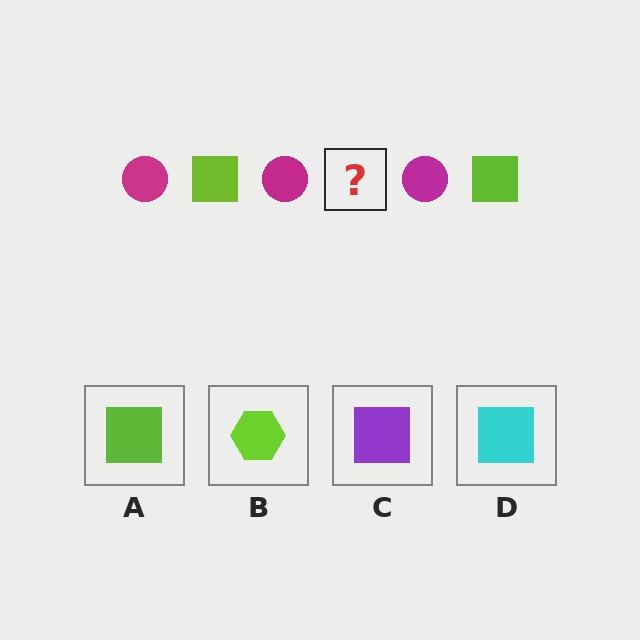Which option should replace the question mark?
Option A.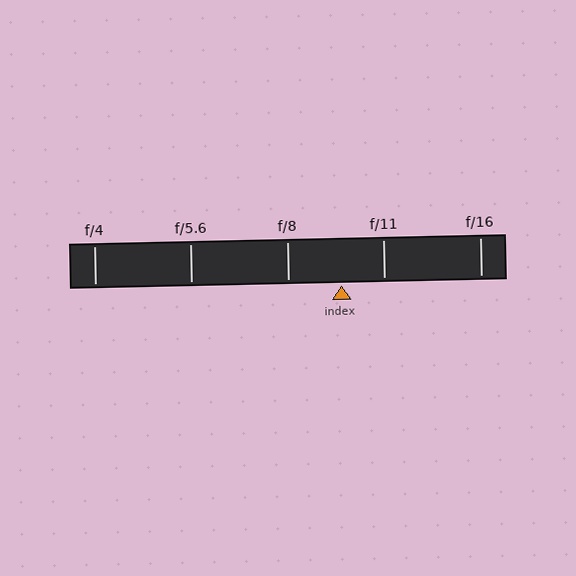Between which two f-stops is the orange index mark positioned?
The index mark is between f/8 and f/11.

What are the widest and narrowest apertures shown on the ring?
The widest aperture shown is f/4 and the narrowest is f/16.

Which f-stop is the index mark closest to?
The index mark is closest to f/11.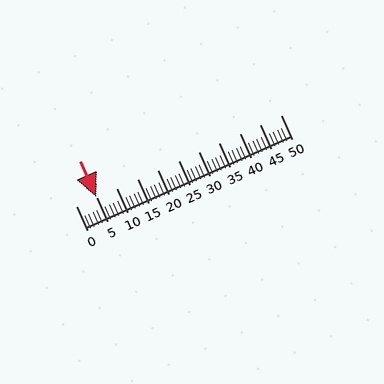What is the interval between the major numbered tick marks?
The major tick marks are spaced 5 units apart.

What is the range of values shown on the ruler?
The ruler shows values from 0 to 50.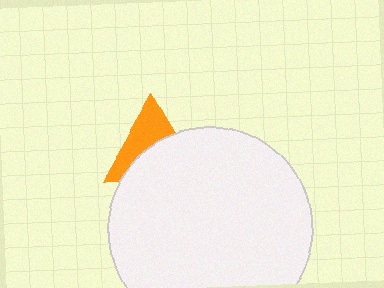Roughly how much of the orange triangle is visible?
About half of it is visible (roughly 46%).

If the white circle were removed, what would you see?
You would see the complete orange triangle.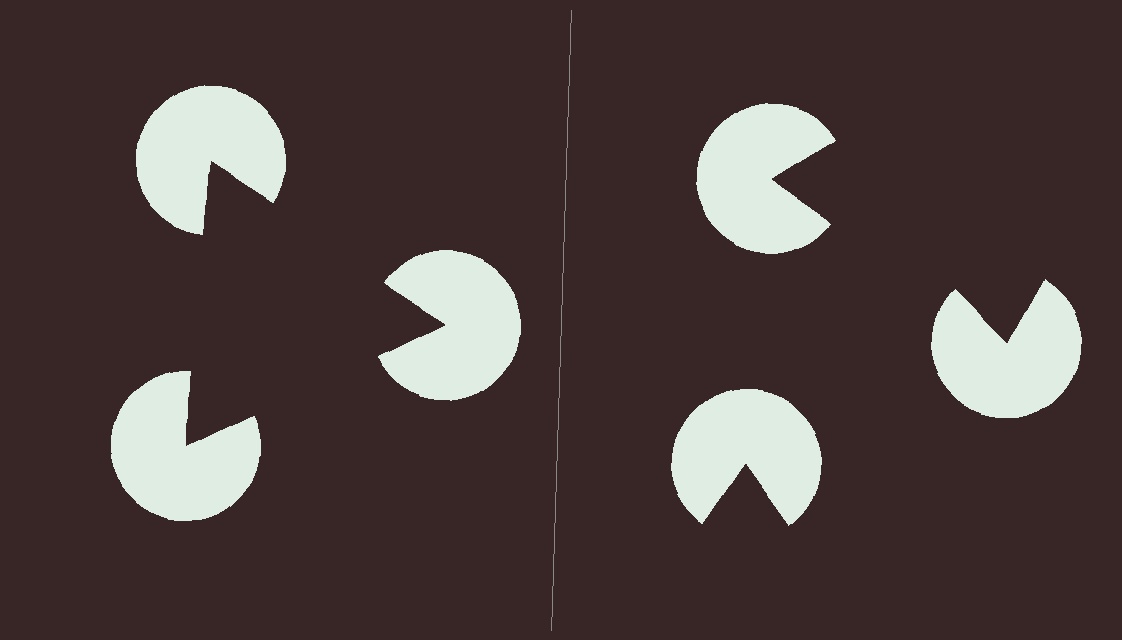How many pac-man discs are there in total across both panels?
6 — 3 on each side.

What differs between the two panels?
The pac-man discs are positioned identically on both sides; only the wedge orientations differ. On the left they align to a triangle; on the right they are misaligned.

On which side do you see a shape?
An illusory triangle appears on the left side. On the right side the wedge cuts are rotated, so no coherent shape forms.